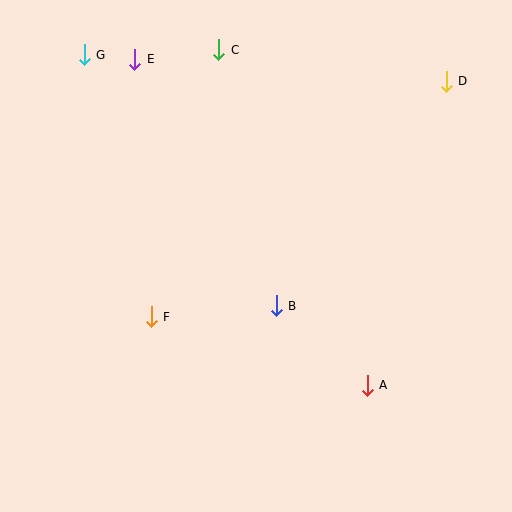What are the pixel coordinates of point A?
Point A is at (367, 385).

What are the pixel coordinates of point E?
Point E is at (135, 59).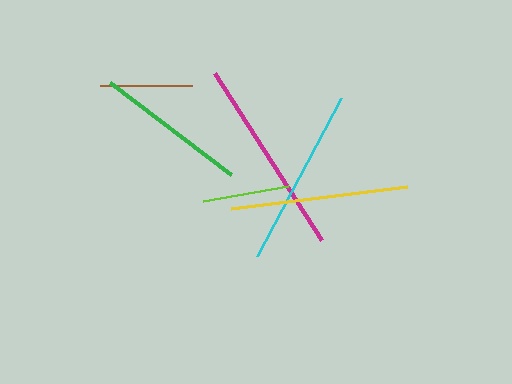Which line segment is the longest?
The magenta line is the longest at approximately 198 pixels.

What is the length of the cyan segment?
The cyan segment is approximately 180 pixels long.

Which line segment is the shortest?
The lime line is the shortest at approximately 86 pixels.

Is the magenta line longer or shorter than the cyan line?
The magenta line is longer than the cyan line.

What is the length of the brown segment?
The brown segment is approximately 92 pixels long.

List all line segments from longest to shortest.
From longest to shortest: magenta, cyan, yellow, green, brown, lime.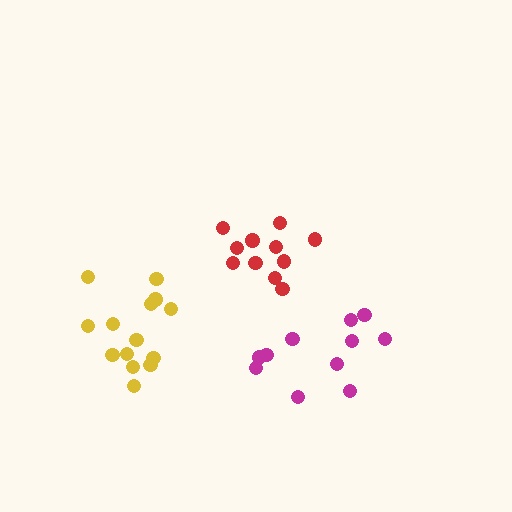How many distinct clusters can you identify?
There are 3 distinct clusters.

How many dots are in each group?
Group 1: 11 dots, Group 2: 11 dots, Group 3: 14 dots (36 total).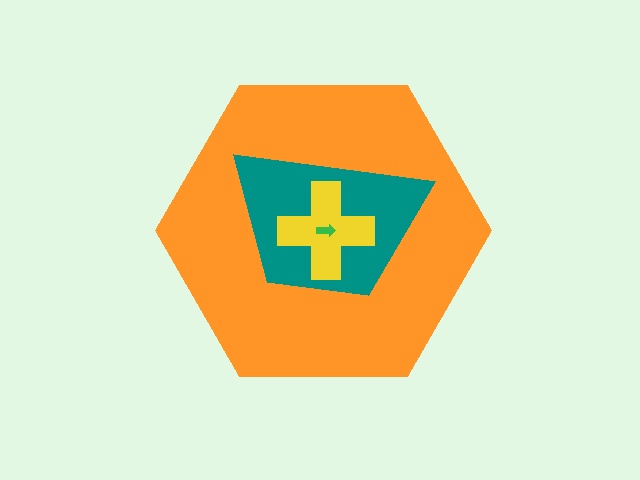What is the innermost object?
The green arrow.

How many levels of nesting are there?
4.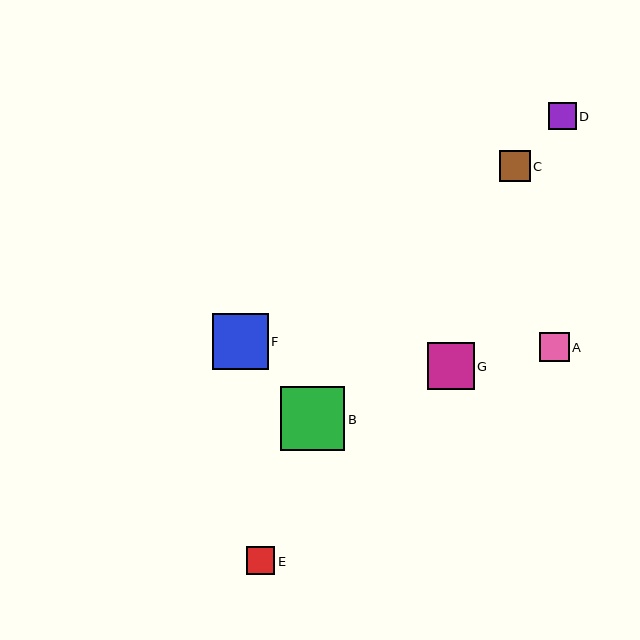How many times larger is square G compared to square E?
Square G is approximately 1.7 times the size of square E.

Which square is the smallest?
Square D is the smallest with a size of approximately 27 pixels.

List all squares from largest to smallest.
From largest to smallest: B, F, G, C, A, E, D.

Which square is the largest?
Square B is the largest with a size of approximately 64 pixels.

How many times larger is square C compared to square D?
Square C is approximately 1.1 times the size of square D.